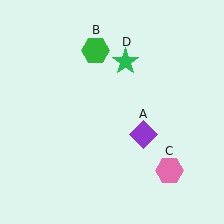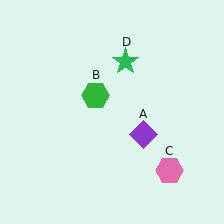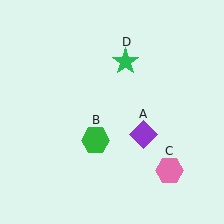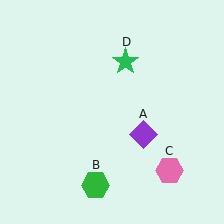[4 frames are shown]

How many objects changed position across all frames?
1 object changed position: green hexagon (object B).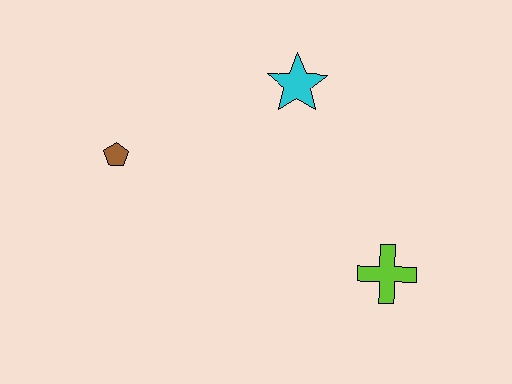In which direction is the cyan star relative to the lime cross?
The cyan star is above the lime cross.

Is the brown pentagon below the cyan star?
Yes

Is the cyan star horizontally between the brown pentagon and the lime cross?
Yes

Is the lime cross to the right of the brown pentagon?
Yes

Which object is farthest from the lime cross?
The brown pentagon is farthest from the lime cross.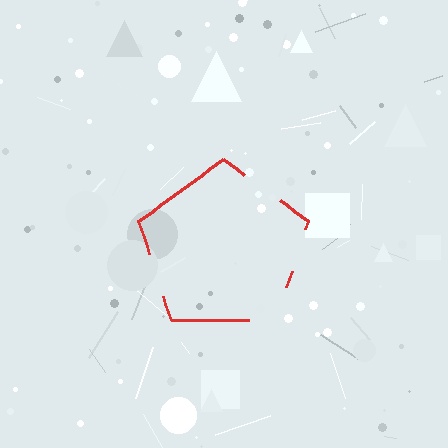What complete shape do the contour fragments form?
The contour fragments form a pentagon.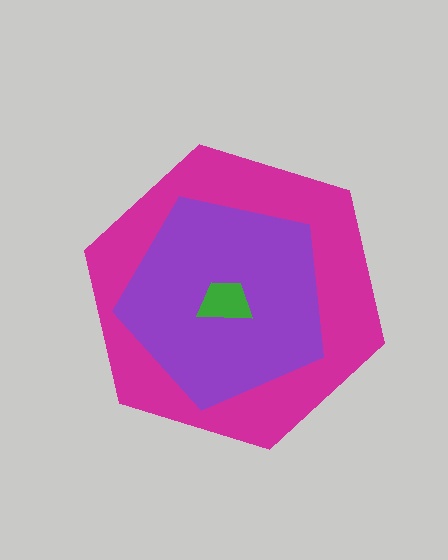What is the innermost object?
The green trapezoid.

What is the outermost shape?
The magenta hexagon.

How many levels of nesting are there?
3.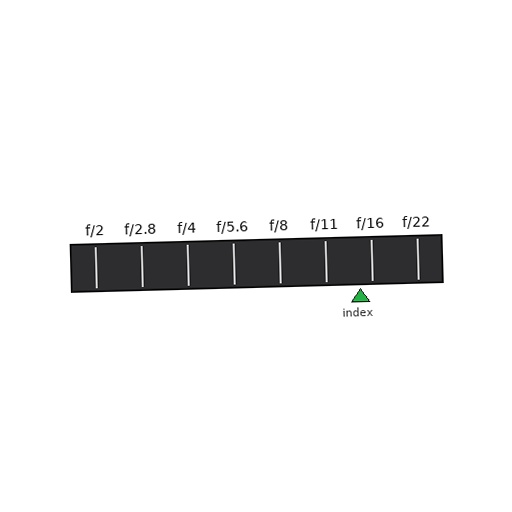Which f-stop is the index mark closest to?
The index mark is closest to f/16.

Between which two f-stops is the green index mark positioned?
The index mark is between f/11 and f/16.